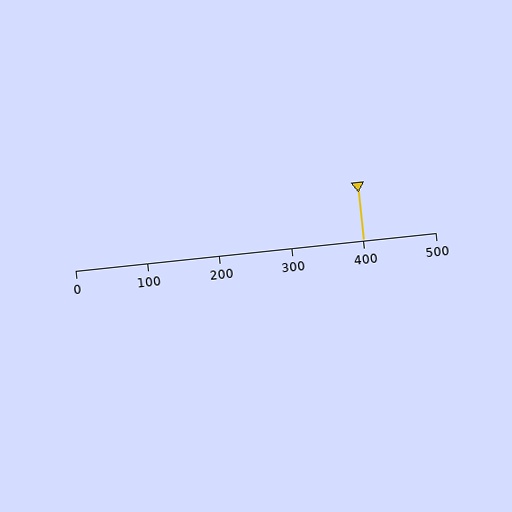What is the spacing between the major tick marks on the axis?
The major ticks are spaced 100 apart.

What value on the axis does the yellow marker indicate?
The marker indicates approximately 400.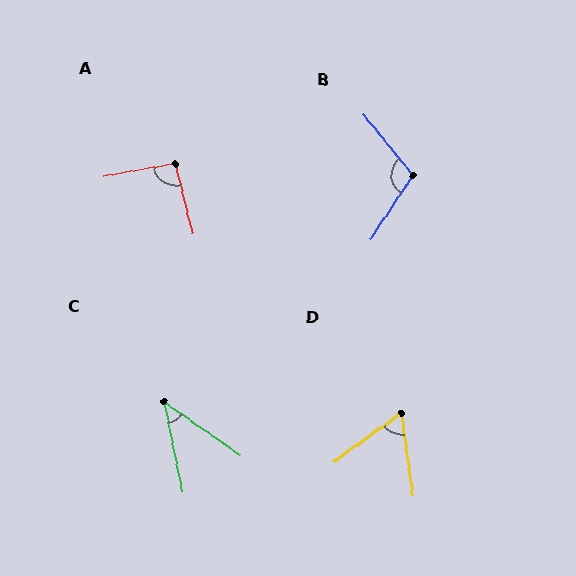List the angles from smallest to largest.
C (44°), D (62°), A (93°), B (107°).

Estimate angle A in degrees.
Approximately 93 degrees.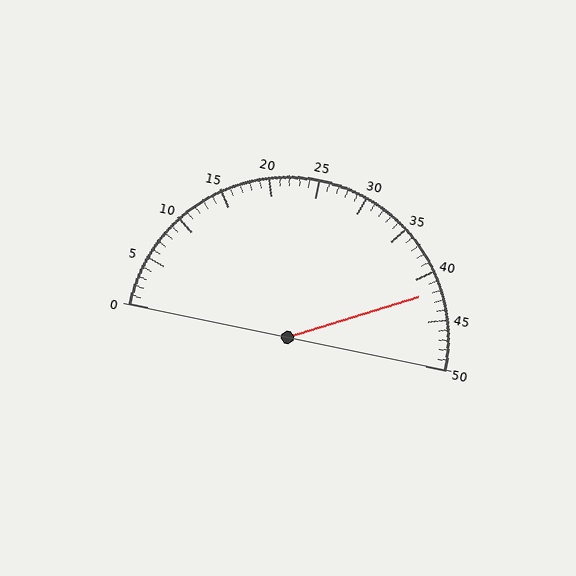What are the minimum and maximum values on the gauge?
The gauge ranges from 0 to 50.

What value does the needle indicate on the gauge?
The needle indicates approximately 42.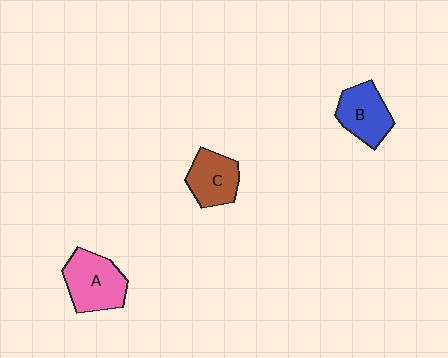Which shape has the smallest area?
Shape C (brown).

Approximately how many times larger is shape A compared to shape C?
Approximately 1.3 times.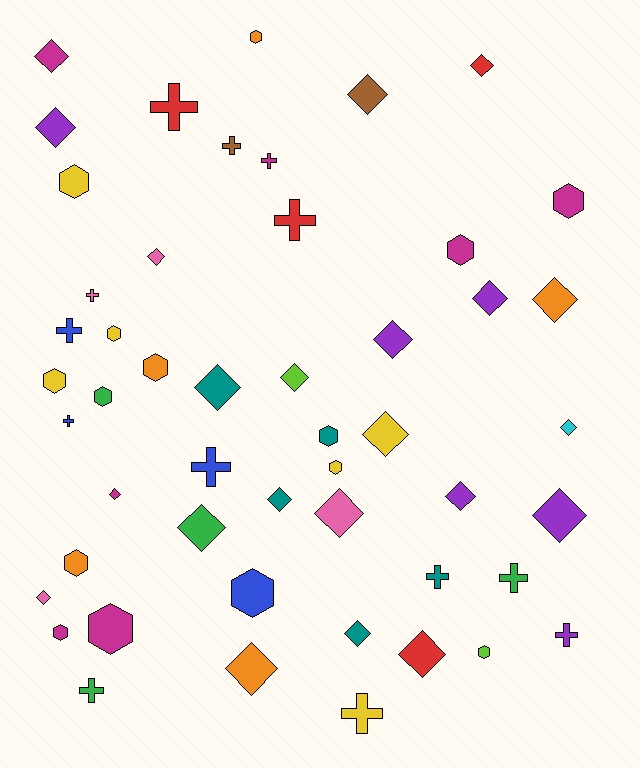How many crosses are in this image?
There are 13 crosses.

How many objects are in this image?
There are 50 objects.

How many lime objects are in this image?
There are 2 lime objects.